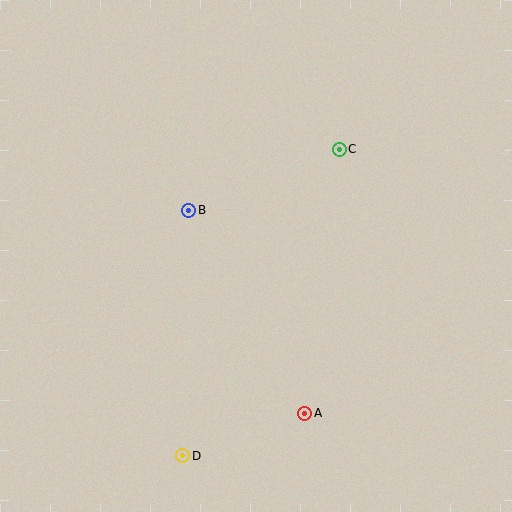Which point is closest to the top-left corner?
Point B is closest to the top-left corner.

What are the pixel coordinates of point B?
Point B is at (189, 210).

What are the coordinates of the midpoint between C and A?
The midpoint between C and A is at (322, 281).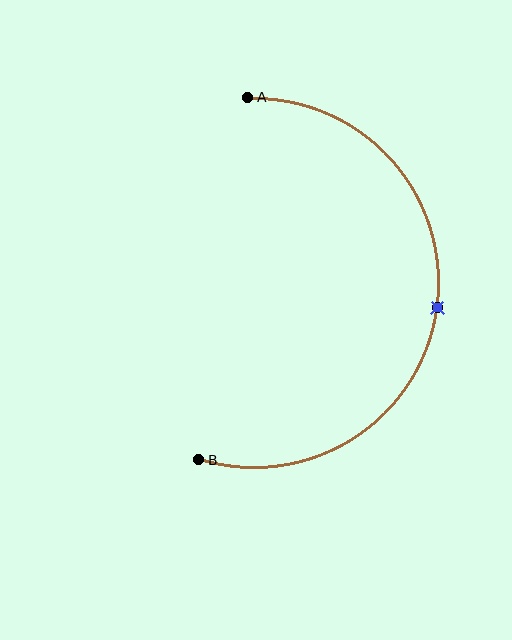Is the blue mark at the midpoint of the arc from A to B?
Yes. The blue mark lies on the arc at equal arc-length from both A and B — it is the arc midpoint.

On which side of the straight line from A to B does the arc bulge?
The arc bulges to the right of the straight line connecting A and B.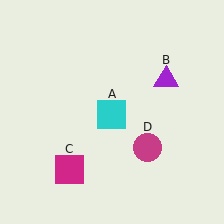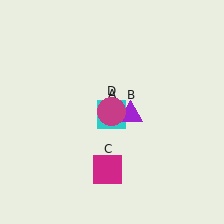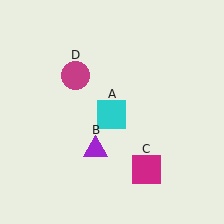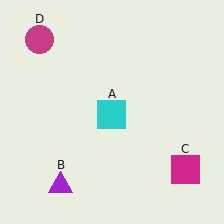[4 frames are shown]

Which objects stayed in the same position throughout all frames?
Cyan square (object A) remained stationary.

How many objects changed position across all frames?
3 objects changed position: purple triangle (object B), magenta square (object C), magenta circle (object D).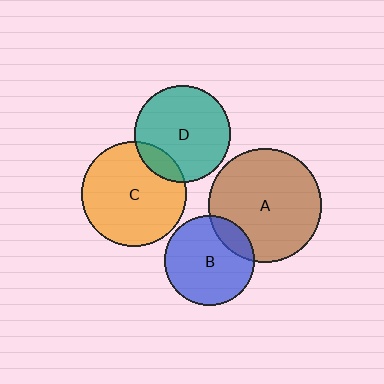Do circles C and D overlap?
Yes.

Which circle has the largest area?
Circle A (brown).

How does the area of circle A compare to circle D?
Approximately 1.4 times.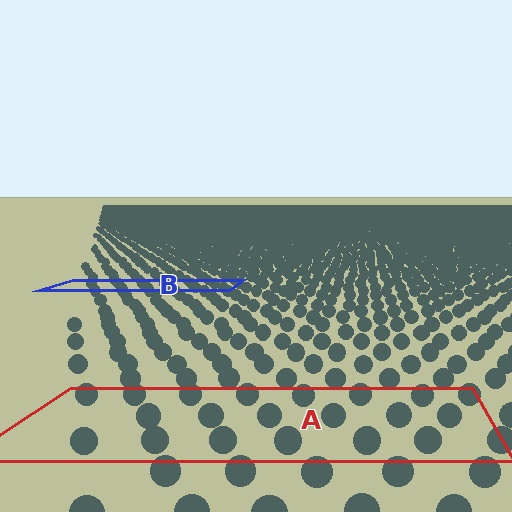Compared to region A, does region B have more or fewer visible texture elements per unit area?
Region B has more texture elements per unit area — they are packed more densely because it is farther away.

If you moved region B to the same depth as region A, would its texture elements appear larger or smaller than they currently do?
They would appear larger. At a closer depth, the same texture elements are projected at a bigger on-screen size.